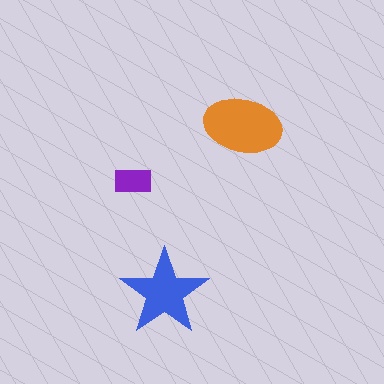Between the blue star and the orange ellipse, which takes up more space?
The orange ellipse.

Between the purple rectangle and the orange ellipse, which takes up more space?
The orange ellipse.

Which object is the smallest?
The purple rectangle.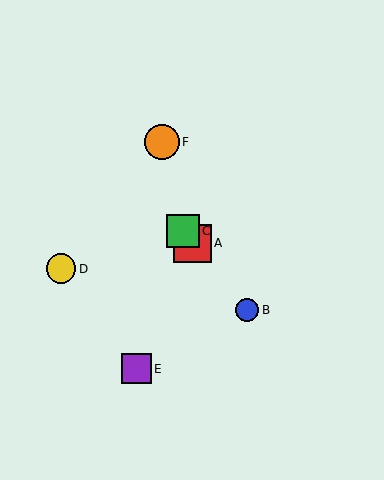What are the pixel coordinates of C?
Object C is at (183, 231).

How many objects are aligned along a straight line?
3 objects (A, B, C) are aligned along a straight line.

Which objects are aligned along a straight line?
Objects A, B, C are aligned along a straight line.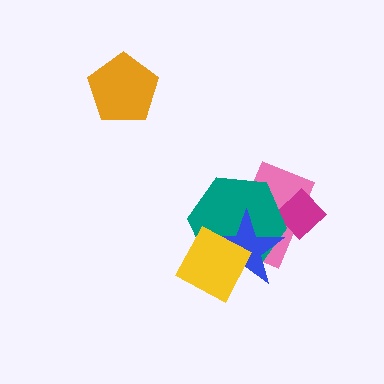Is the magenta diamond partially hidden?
Yes, it is partially covered by another shape.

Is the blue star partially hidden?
Yes, it is partially covered by another shape.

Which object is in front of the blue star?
The yellow diamond is in front of the blue star.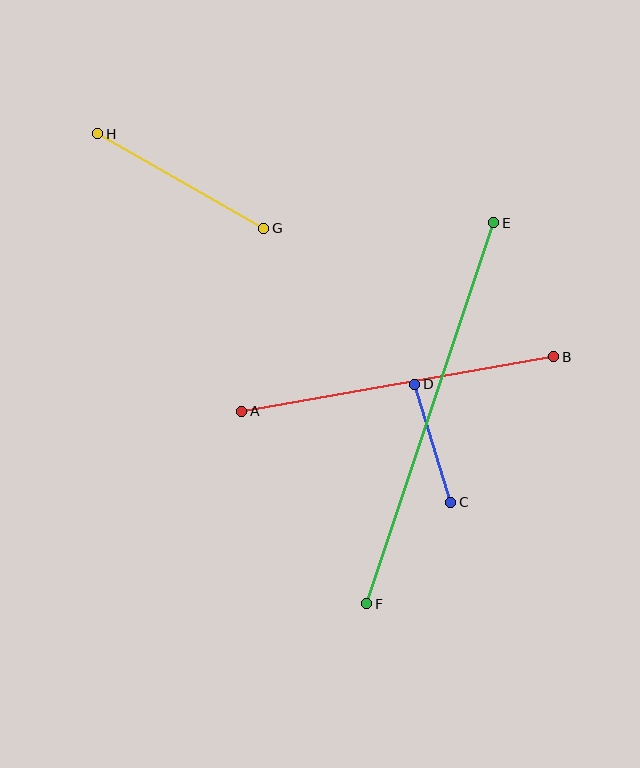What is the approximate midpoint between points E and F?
The midpoint is at approximately (430, 413) pixels.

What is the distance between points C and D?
The distance is approximately 124 pixels.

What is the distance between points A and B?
The distance is approximately 317 pixels.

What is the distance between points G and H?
The distance is approximately 191 pixels.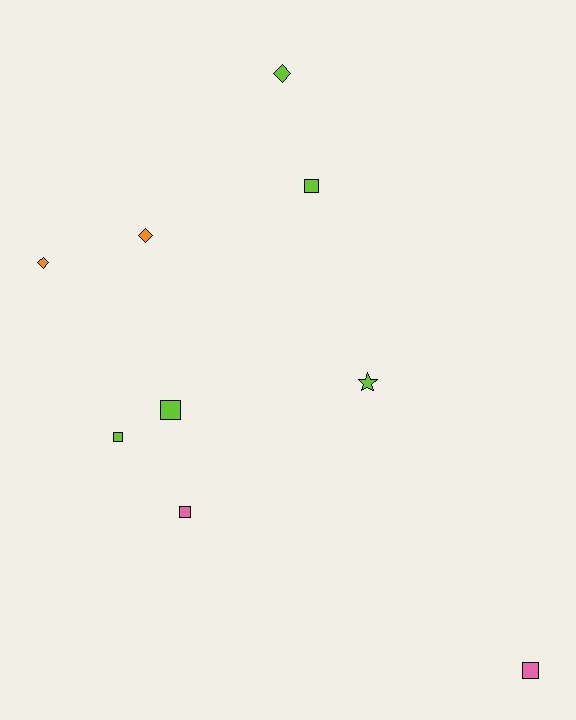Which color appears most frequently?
Lime, with 5 objects.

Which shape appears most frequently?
Square, with 5 objects.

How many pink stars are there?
There are no pink stars.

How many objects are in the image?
There are 9 objects.